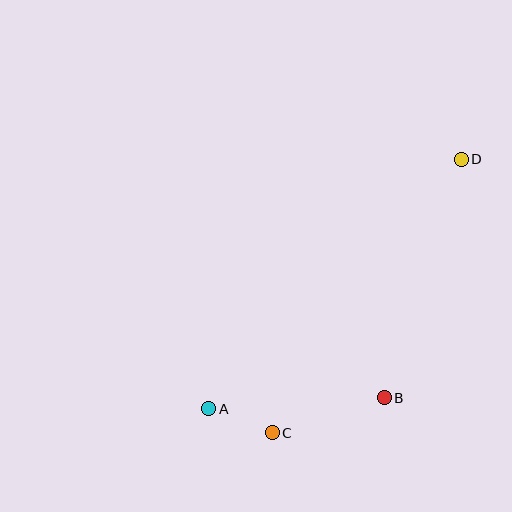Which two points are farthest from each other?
Points A and D are farthest from each other.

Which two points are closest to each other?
Points A and C are closest to each other.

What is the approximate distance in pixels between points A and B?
The distance between A and B is approximately 176 pixels.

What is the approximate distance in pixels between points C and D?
The distance between C and D is approximately 333 pixels.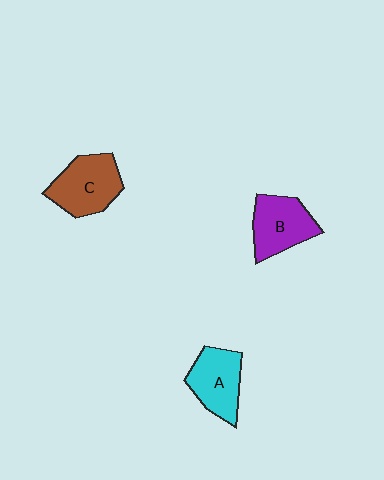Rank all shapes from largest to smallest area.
From largest to smallest: C (brown), B (purple), A (cyan).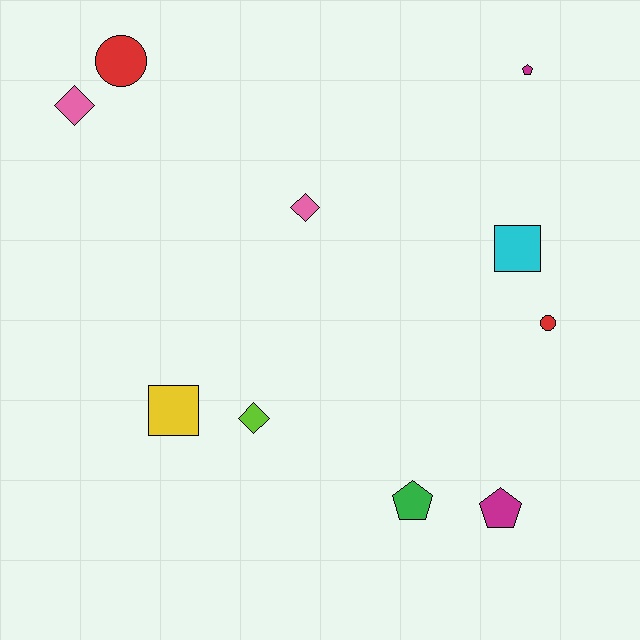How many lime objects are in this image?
There is 1 lime object.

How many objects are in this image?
There are 10 objects.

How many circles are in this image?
There are 2 circles.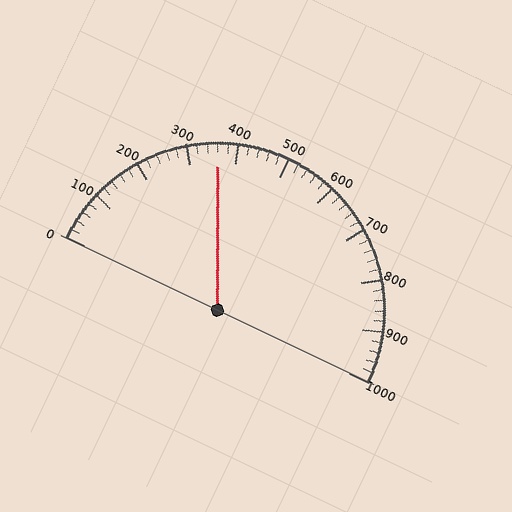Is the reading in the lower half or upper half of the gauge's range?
The reading is in the lower half of the range (0 to 1000).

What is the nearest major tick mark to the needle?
The nearest major tick mark is 400.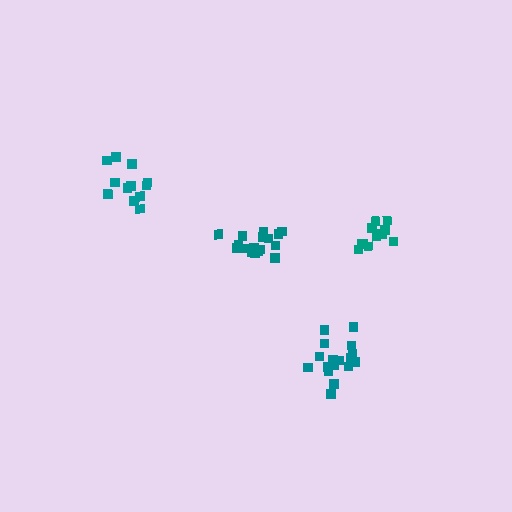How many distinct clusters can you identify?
There are 4 distinct clusters.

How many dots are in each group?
Group 1: 12 dots, Group 2: 17 dots, Group 3: 17 dots, Group 4: 13 dots (59 total).